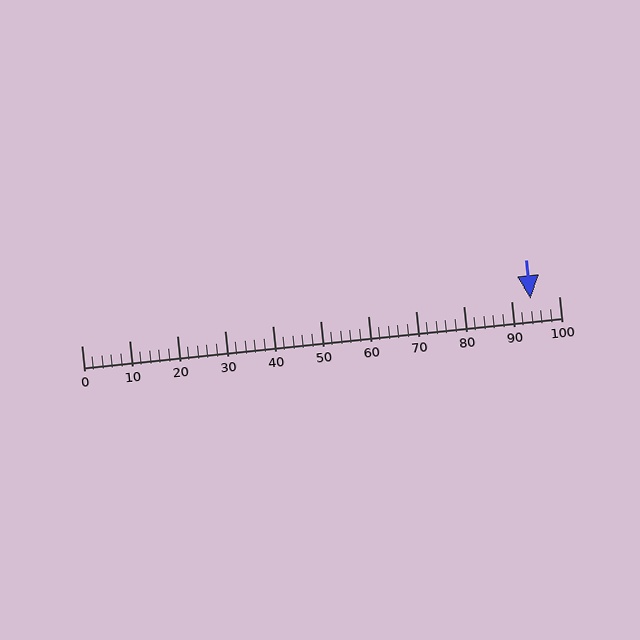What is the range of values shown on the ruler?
The ruler shows values from 0 to 100.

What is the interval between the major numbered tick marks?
The major tick marks are spaced 10 units apart.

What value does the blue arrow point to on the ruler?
The blue arrow points to approximately 94.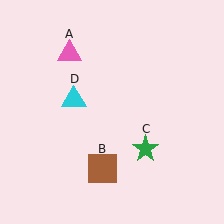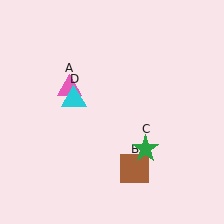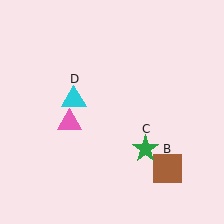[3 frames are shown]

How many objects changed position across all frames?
2 objects changed position: pink triangle (object A), brown square (object B).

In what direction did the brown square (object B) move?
The brown square (object B) moved right.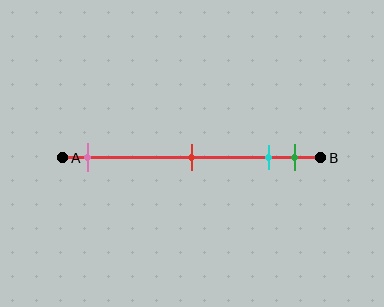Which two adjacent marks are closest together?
The cyan and green marks are the closest adjacent pair.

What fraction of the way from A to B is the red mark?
The red mark is approximately 50% (0.5) of the way from A to B.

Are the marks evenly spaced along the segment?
No, the marks are not evenly spaced.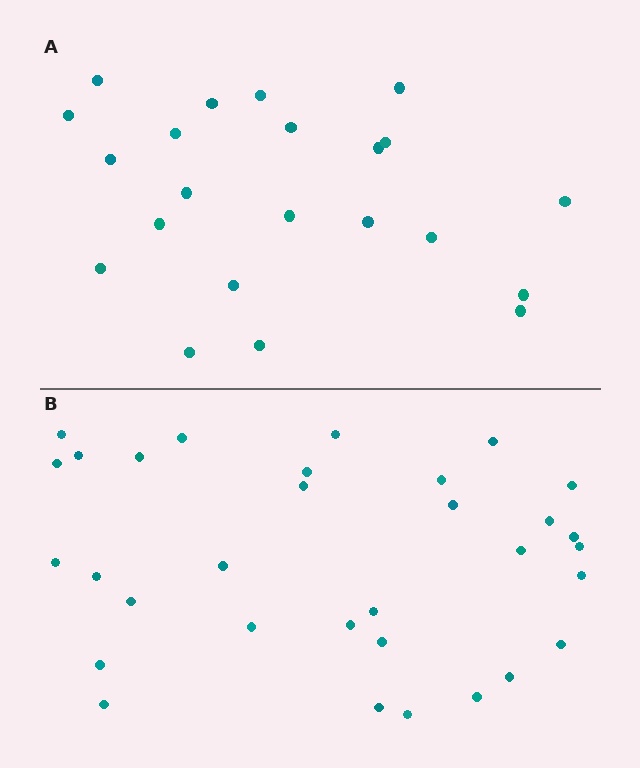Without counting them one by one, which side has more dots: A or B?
Region B (the bottom region) has more dots.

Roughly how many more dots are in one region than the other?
Region B has roughly 10 or so more dots than region A.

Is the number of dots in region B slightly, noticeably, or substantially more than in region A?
Region B has substantially more. The ratio is roughly 1.5 to 1.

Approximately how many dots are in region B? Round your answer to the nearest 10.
About 30 dots. (The exact count is 32, which rounds to 30.)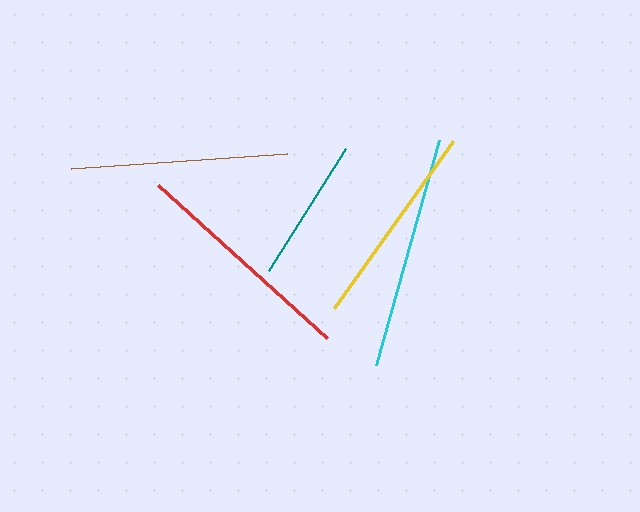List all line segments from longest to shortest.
From longest to shortest: cyan, red, brown, yellow, teal.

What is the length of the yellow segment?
The yellow segment is approximately 206 pixels long.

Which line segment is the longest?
The cyan line is the longest at approximately 234 pixels.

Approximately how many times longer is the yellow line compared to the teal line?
The yellow line is approximately 1.4 times the length of the teal line.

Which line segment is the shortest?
The teal line is the shortest at approximately 144 pixels.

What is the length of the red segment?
The red segment is approximately 228 pixels long.